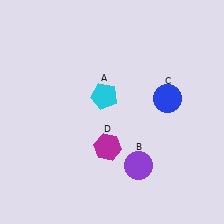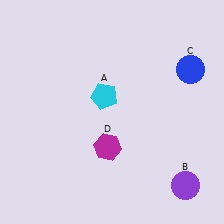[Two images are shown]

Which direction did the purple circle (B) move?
The purple circle (B) moved right.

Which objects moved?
The objects that moved are: the purple circle (B), the blue circle (C).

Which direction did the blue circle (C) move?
The blue circle (C) moved up.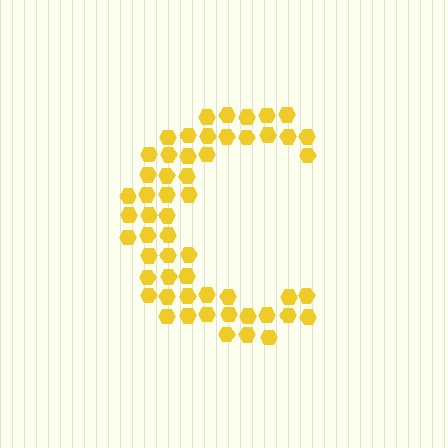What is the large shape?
The large shape is the letter C.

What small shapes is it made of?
It is made of small hexagons.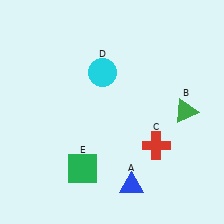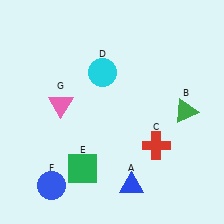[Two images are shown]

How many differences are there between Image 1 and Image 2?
There are 2 differences between the two images.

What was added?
A blue circle (F), a pink triangle (G) were added in Image 2.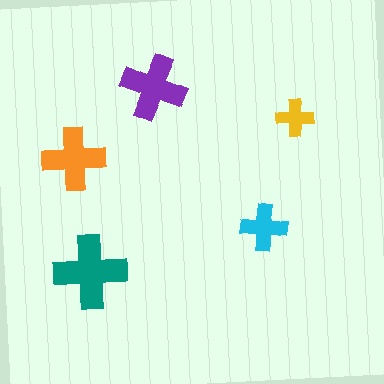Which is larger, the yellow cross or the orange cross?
The orange one.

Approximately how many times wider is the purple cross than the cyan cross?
About 1.5 times wider.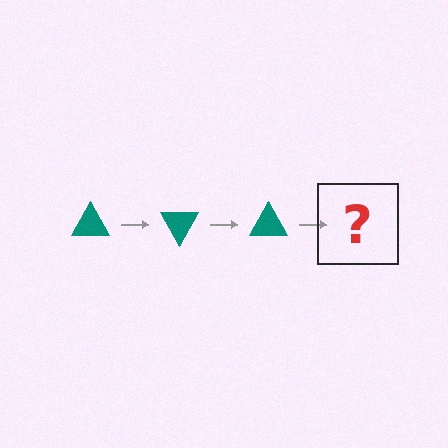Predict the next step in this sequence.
The next step is a teal triangle rotated 180 degrees.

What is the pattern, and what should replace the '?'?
The pattern is that the triangle rotates 60 degrees each step. The '?' should be a teal triangle rotated 180 degrees.